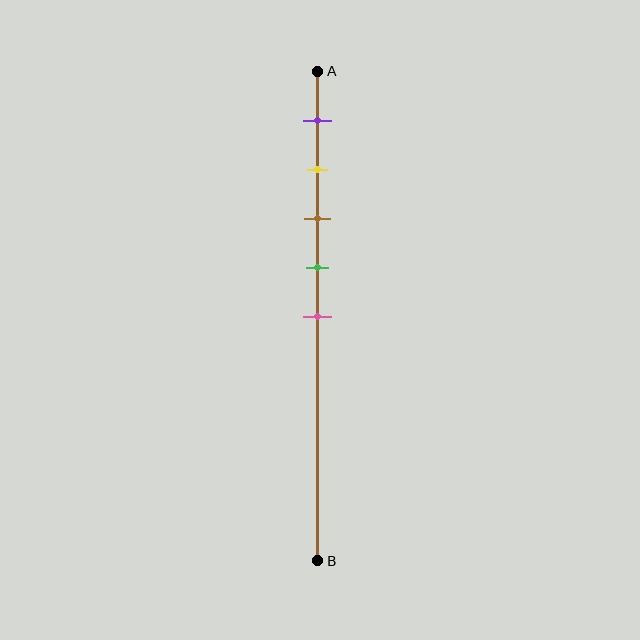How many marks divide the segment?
There are 5 marks dividing the segment.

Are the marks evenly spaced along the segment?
Yes, the marks are approximately evenly spaced.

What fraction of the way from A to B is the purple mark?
The purple mark is approximately 10% (0.1) of the way from A to B.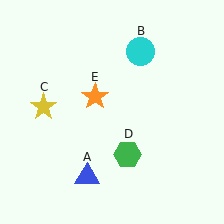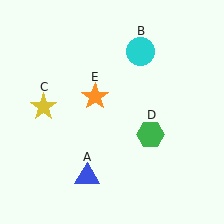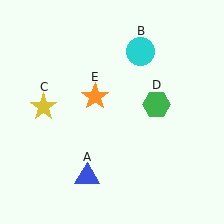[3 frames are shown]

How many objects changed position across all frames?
1 object changed position: green hexagon (object D).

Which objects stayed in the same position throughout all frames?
Blue triangle (object A) and cyan circle (object B) and yellow star (object C) and orange star (object E) remained stationary.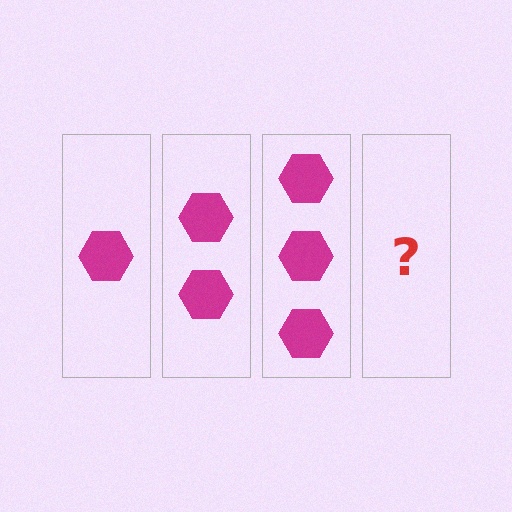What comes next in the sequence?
The next element should be 4 hexagons.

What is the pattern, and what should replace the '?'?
The pattern is that each step adds one more hexagon. The '?' should be 4 hexagons.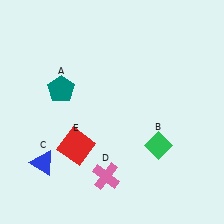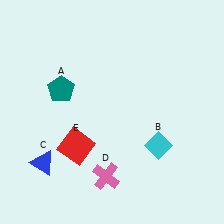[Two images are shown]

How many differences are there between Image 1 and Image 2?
There is 1 difference between the two images.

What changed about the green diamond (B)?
In Image 1, B is green. In Image 2, it changed to cyan.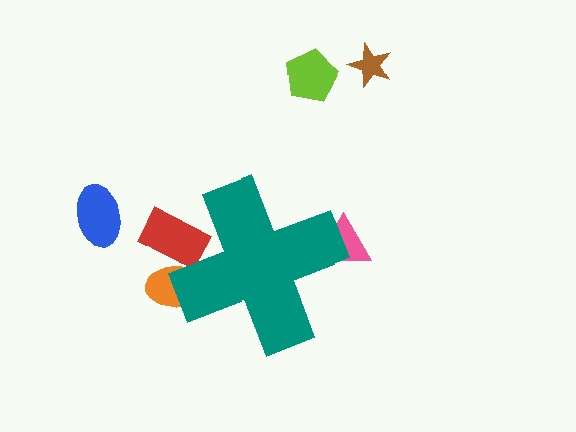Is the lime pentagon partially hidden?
No, the lime pentagon is fully visible.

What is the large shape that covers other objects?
A teal cross.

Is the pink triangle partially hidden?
Yes, the pink triangle is partially hidden behind the teal cross.